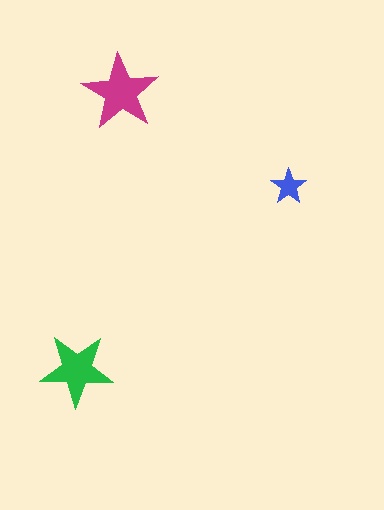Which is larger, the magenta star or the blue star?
The magenta one.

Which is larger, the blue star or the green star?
The green one.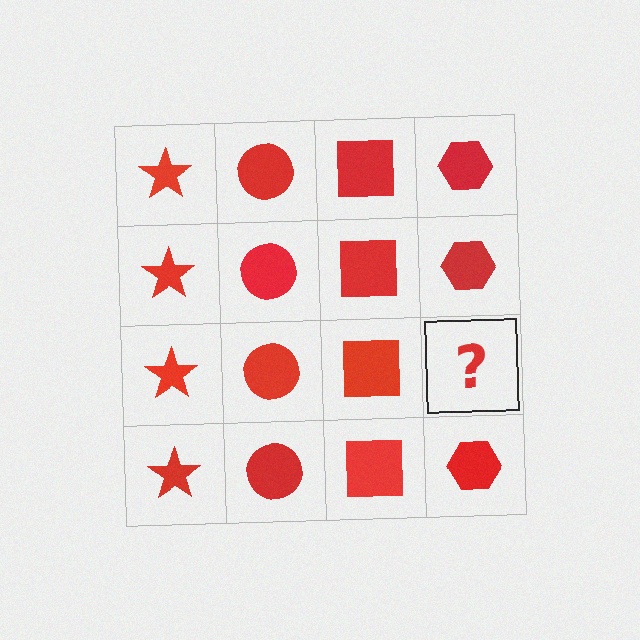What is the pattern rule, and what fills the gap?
The rule is that each column has a consistent shape. The gap should be filled with a red hexagon.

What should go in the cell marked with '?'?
The missing cell should contain a red hexagon.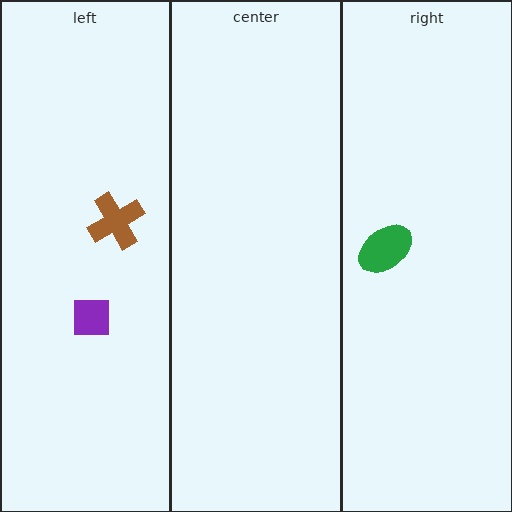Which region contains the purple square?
The left region.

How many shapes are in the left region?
2.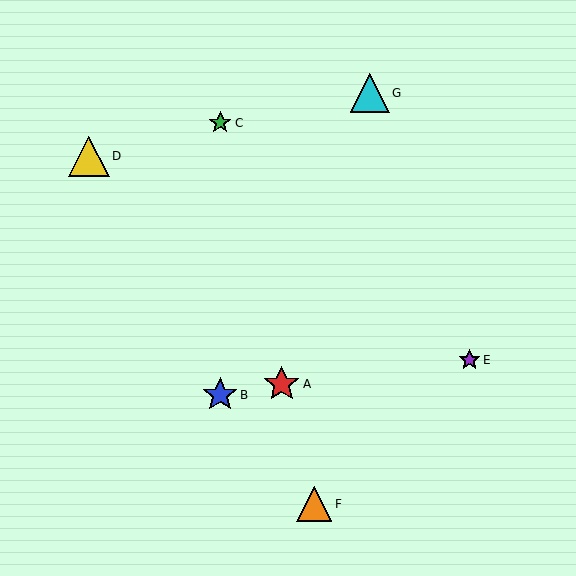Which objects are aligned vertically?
Objects B, C are aligned vertically.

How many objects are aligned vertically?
2 objects (B, C) are aligned vertically.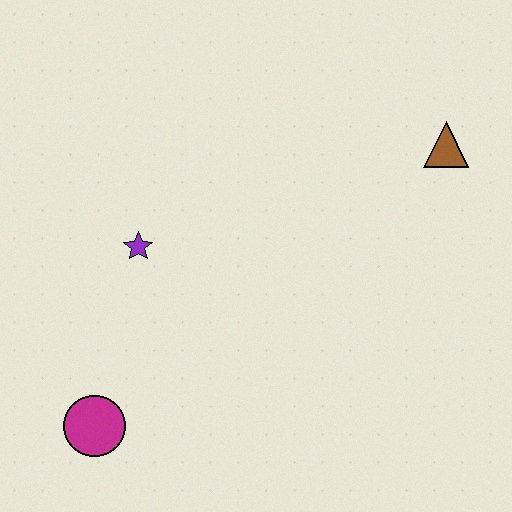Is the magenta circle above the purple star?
No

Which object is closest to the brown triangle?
The purple star is closest to the brown triangle.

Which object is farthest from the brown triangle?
The magenta circle is farthest from the brown triangle.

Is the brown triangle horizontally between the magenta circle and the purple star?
No